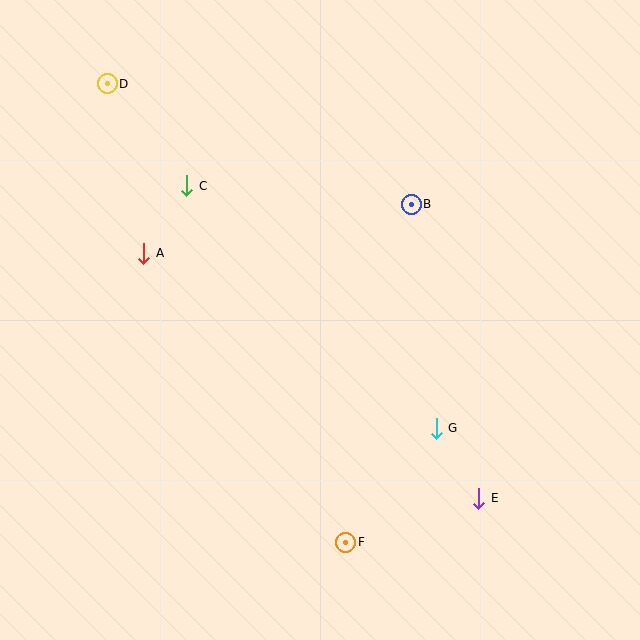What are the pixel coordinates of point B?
Point B is at (411, 204).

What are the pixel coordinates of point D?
Point D is at (107, 84).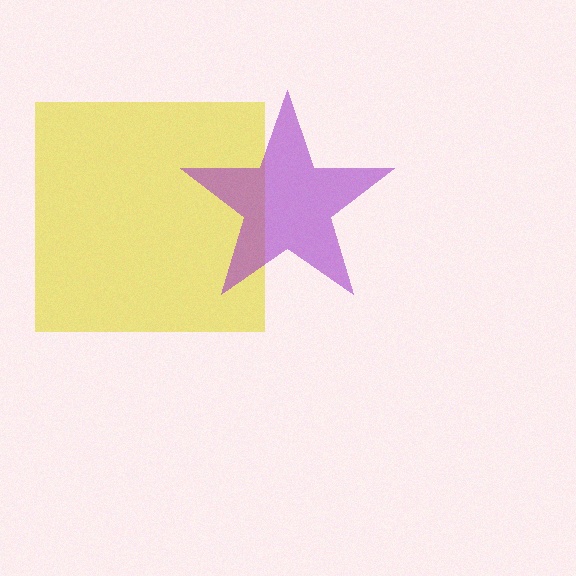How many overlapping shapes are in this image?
There are 2 overlapping shapes in the image.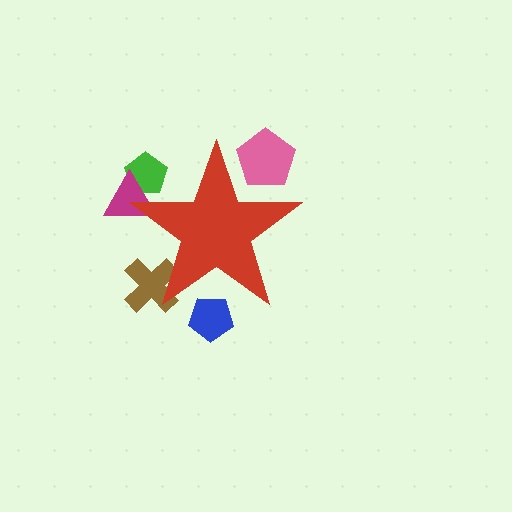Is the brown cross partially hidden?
Yes, the brown cross is partially hidden behind the red star.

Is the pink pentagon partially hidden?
Yes, the pink pentagon is partially hidden behind the red star.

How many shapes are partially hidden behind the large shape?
5 shapes are partially hidden.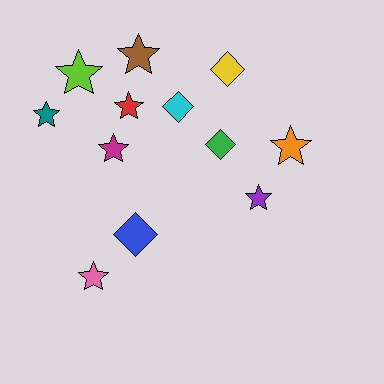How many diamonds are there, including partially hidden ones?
There are 4 diamonds.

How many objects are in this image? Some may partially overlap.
There are 12 objects.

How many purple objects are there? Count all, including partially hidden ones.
There is 1 purple object.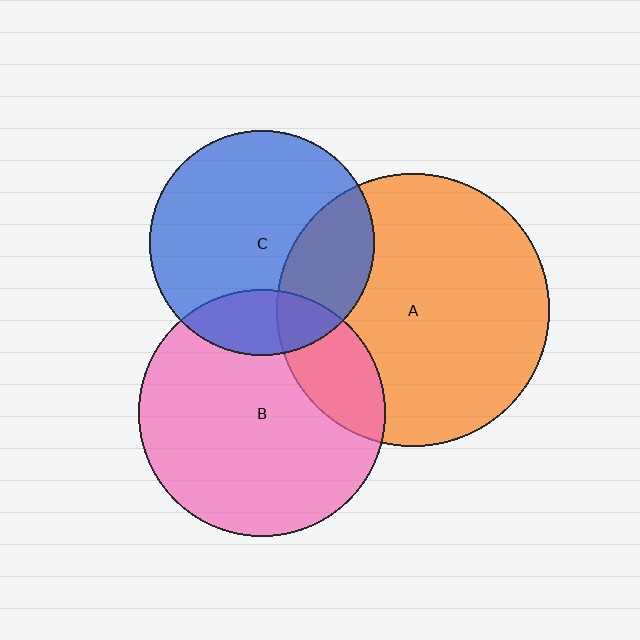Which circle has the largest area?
Circle A (orange).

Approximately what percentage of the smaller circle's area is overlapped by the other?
Approximately 25%.